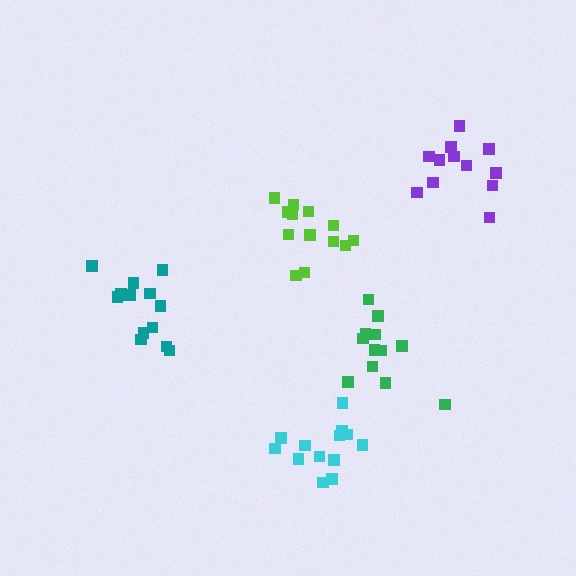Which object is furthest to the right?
The purple cluster is rightmost.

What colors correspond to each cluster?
The clusters are colored: green, lime, purple, teal, cyan.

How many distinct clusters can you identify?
There are 5 distinct clusters.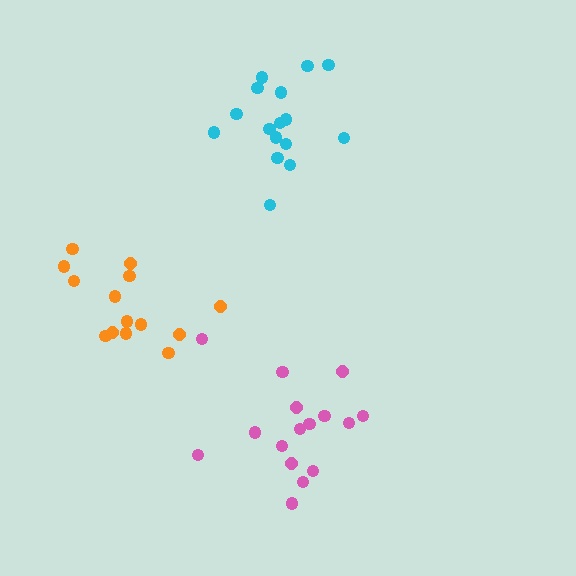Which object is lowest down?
The pink cluster is bottommost.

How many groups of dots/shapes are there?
There are 3 groups.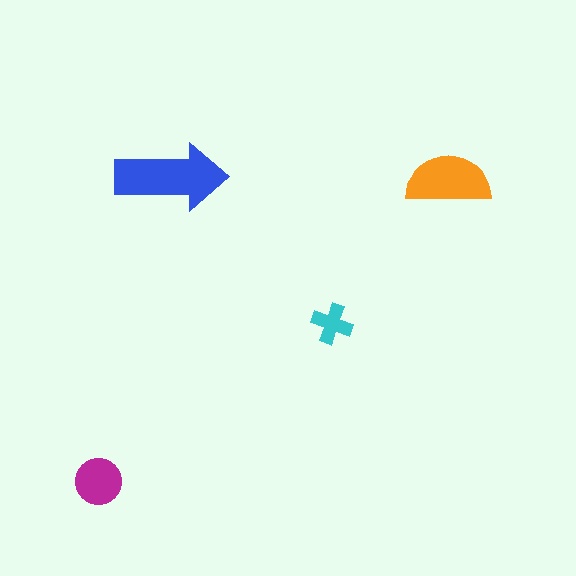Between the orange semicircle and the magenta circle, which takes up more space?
The orange semicircle.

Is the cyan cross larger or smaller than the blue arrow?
Smaller.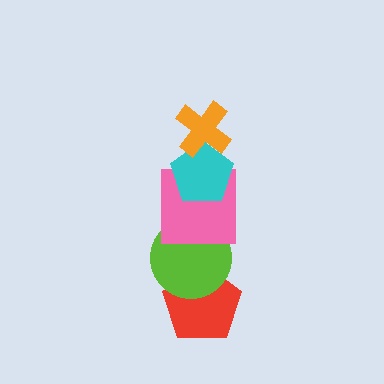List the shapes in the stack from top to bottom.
From top to bottom: the orange cross, the cyan pentagon, the pink square, the lime circle, the red pentagon.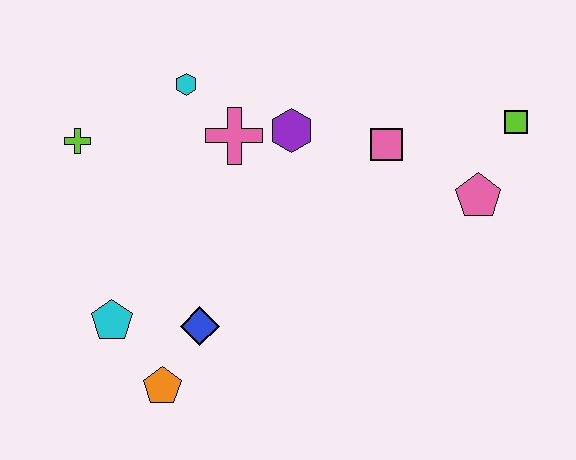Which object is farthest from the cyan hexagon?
The lime square is farthest from the cyan hexagon.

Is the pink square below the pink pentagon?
No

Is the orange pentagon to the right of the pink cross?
No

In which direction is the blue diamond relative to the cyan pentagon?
The blue diamond is to the right of the cyan pentagon.